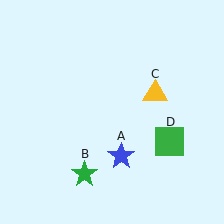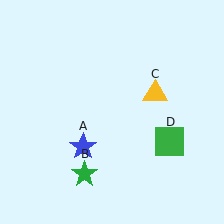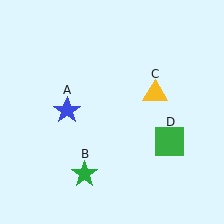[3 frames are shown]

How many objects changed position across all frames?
1 object changed position: blue star (object A).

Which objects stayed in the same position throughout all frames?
Green star (object B) and yellow triangle (object C) and green square (object D) remained stationary.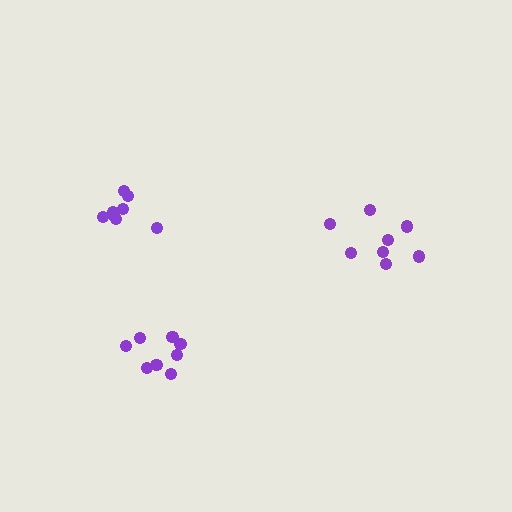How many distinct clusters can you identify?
There are 3 distinct clusters.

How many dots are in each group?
Group 1: 8 dots, Group 2: 8 dots, Group 3: 8 dots (24 total).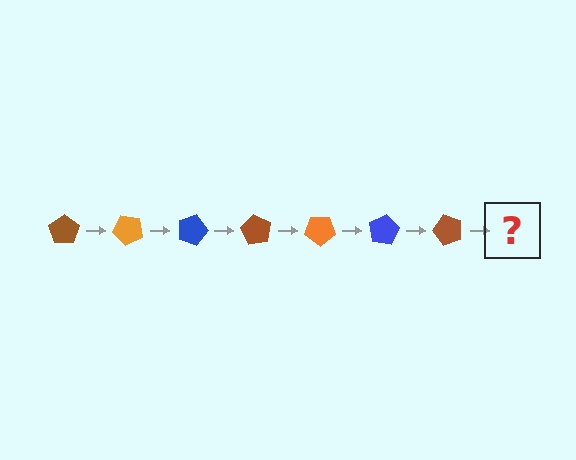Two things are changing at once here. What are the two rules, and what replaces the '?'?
The two rules are that it rotates 45 degrees each step and the color cycles through brown, orange, and blue. The '?' should be an orange pentagon, rotated 315 degrees from the start.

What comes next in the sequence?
The next element should be an orange pentagon, rotated 315 degrees from the start.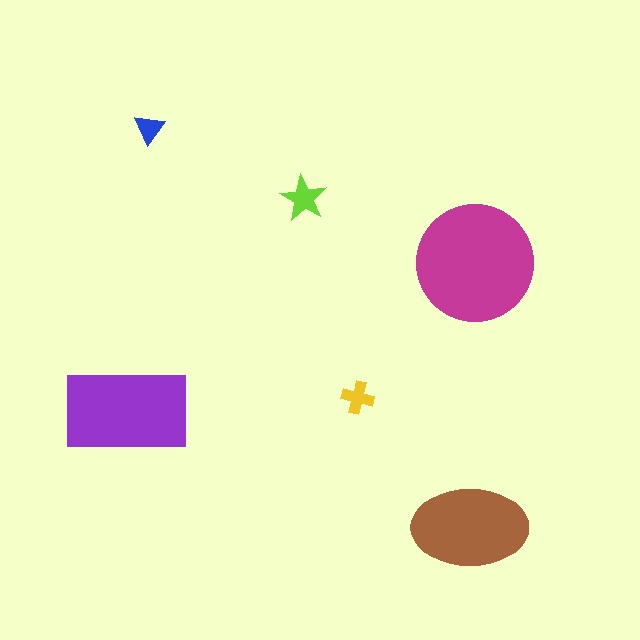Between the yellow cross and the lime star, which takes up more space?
The lime star.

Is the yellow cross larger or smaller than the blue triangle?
Larger.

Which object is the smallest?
The blue triangle.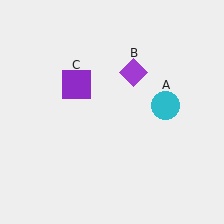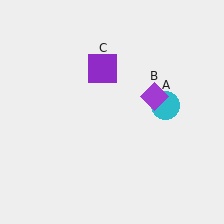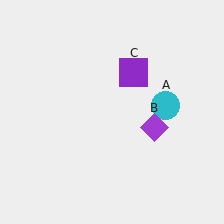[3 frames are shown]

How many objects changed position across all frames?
2 objects changed position: purple diamond (object B), purple square (object C).